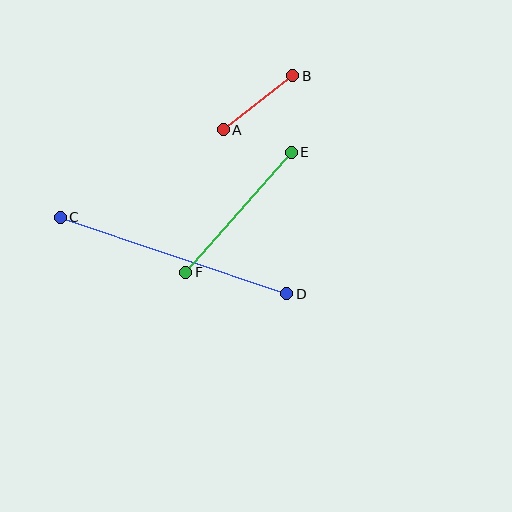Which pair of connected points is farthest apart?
Points C and D are farthest apart.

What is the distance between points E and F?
The distance is approximately 160 pixels.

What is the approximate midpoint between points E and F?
The midpoint is at approximately (238, 212) pixels.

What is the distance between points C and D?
The distance is approximately 239 pixels.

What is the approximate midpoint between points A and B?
The midpoint is at approximately (258, 103) pixels.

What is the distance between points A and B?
The distance is approximately 88 pixels.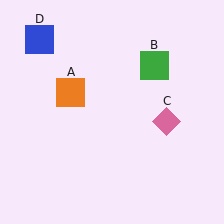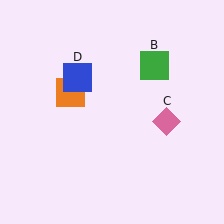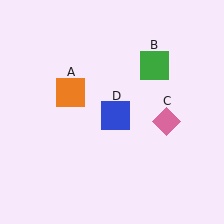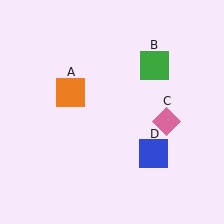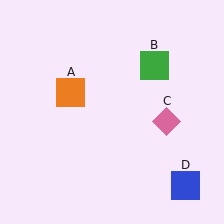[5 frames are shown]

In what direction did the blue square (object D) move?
The blue square (object D) moved down and to the right.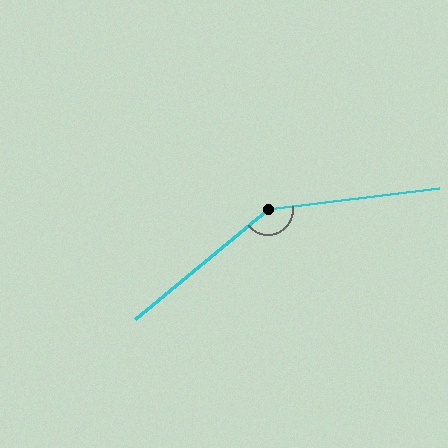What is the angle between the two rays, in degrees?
Approximately 148 degrees.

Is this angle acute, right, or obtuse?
It is obtuse.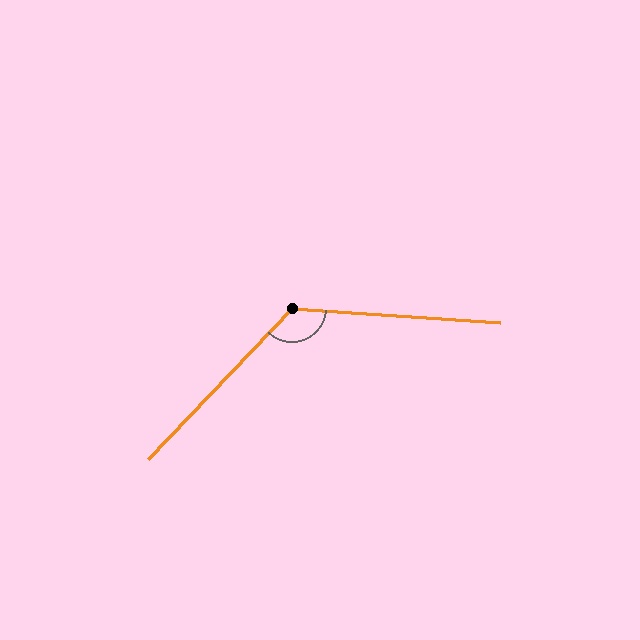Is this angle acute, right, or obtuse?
It is obtuse.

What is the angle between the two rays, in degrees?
Approximately 129 degrees.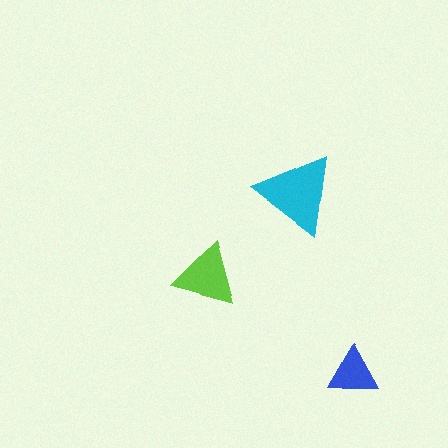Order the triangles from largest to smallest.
the cyan one, the lime one, the blue one.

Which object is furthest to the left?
The lime triangle is leftmost.